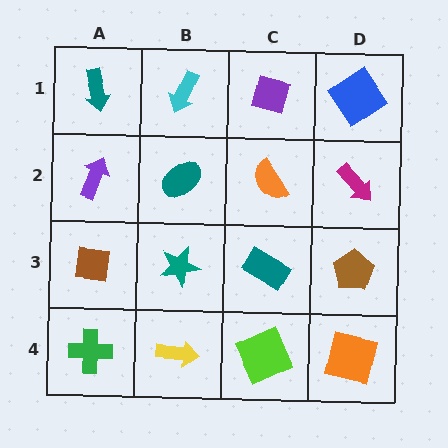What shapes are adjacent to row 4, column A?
A brown square (row 3, column A), a yellow arrow (row 4, column B).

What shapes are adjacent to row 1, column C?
An orange semicircle (row 2, column C), a cyan arrow (row 1, column B), a blue diamond (row 1, column D).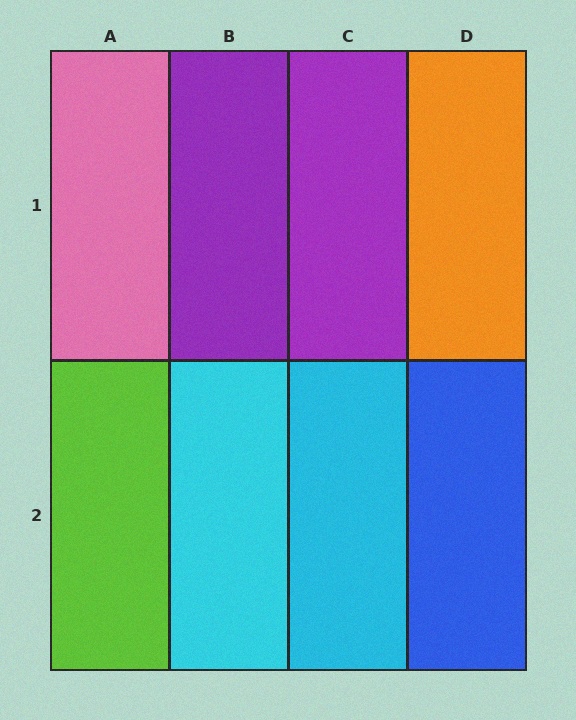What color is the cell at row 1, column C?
Purple.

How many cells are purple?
2 cells are purple.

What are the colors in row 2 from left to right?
Lime, cyan, cyan, blue.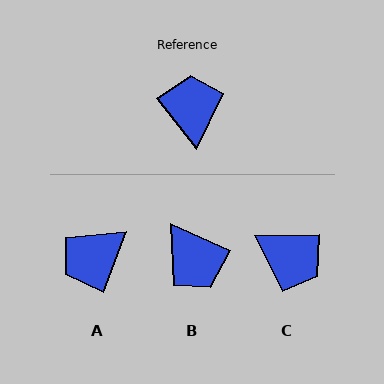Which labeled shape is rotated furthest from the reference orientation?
B, about 152 degrees away.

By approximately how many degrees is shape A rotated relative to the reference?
Approximately 120 degrees counter-clockwise.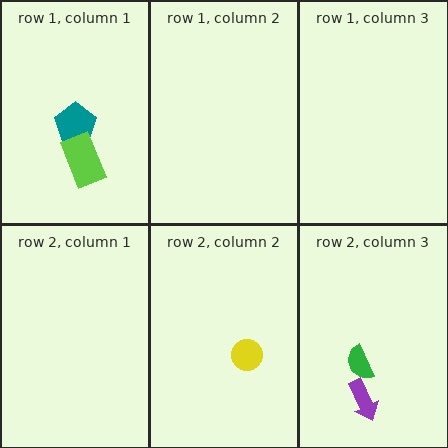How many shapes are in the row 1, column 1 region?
2.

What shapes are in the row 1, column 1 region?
The teal pentagon, the lime rectangle.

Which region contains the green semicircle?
The row 2, column 3 region.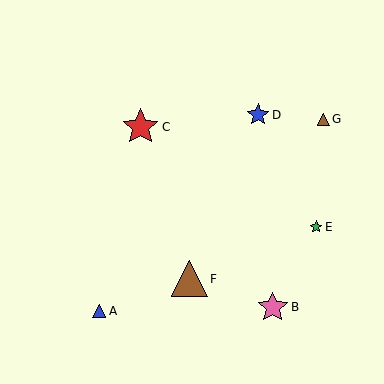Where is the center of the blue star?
The center of the blue star is at (258, 115).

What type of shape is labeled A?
Shape A is a blue triangle.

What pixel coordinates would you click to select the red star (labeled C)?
Click at (140, 127) to select the red star C.